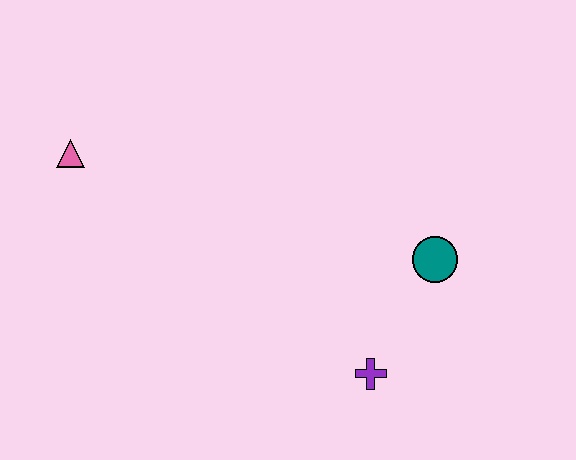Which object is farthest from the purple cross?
The pink triangle is farthest from the purple cross.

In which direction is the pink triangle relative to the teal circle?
The pink triangle is to the left of the teal circle.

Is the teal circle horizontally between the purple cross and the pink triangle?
No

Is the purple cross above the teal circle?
No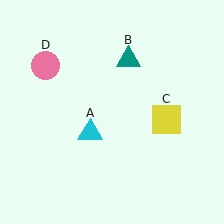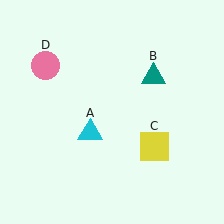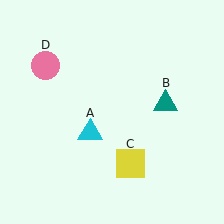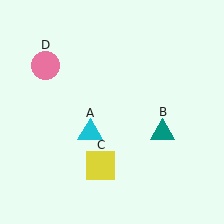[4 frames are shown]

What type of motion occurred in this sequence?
The teal triangle (object B), yellow square (object C) rotated clockwise around the center of the scene.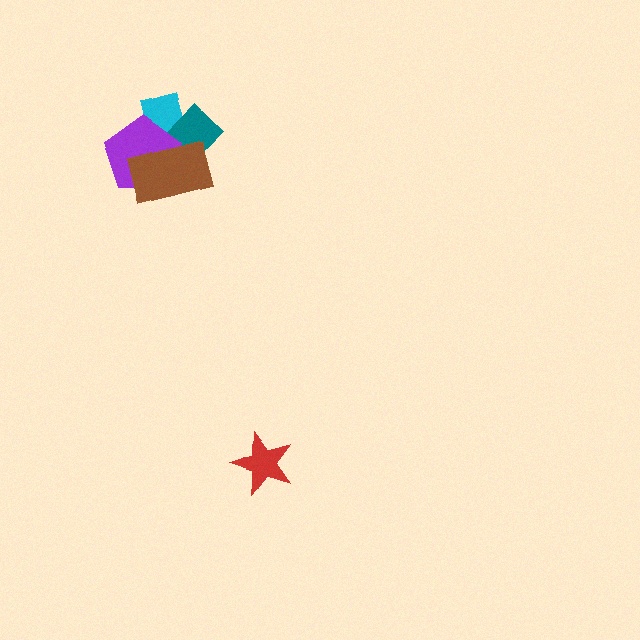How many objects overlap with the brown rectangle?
3 objects overlap with the brown rectangle.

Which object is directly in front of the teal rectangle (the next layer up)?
The purple pentagon is directly in front of the teal rectangle.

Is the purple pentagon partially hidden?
Yes, it is partially covered by another shape.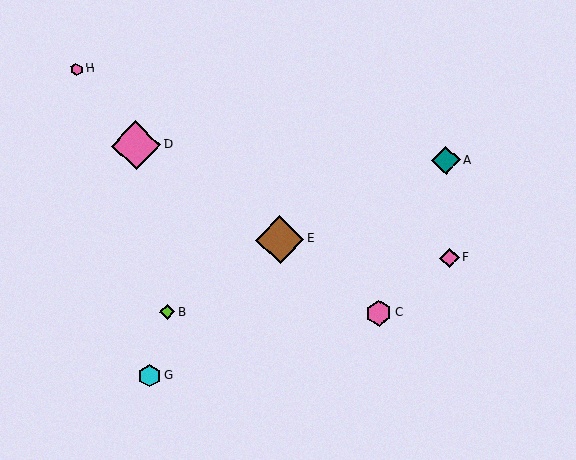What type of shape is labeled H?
Shape H is a pink hexagon.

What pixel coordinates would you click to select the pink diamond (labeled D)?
Click at (136, 145) to select the pink diamond D.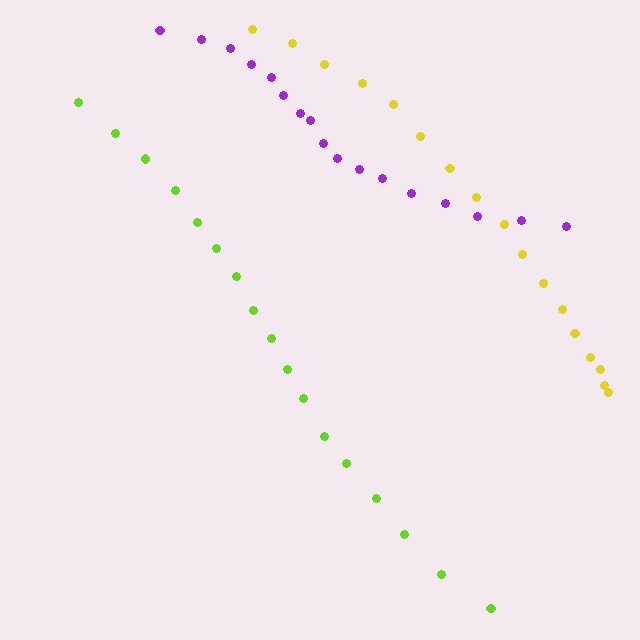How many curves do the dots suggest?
There are 3 distinct paths.